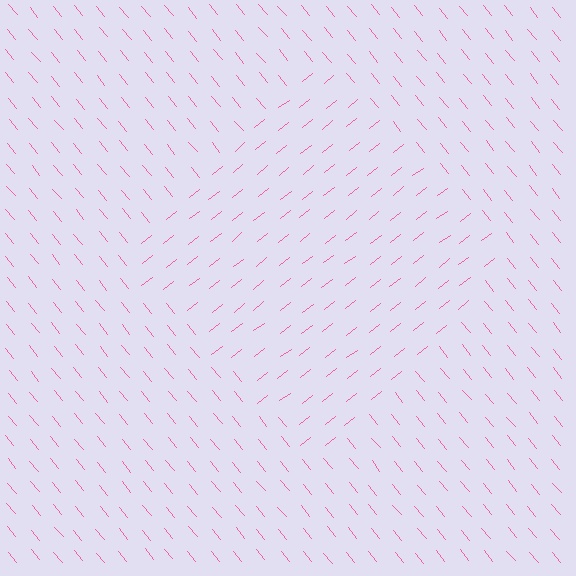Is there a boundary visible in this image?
Yes, there is a texture boundary formed by a change in line orientation.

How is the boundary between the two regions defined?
The boundary is defined purely by a change in line orientation (approximately 89 degrees difference). All lines are the same color and thickness.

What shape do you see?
I see a diamond.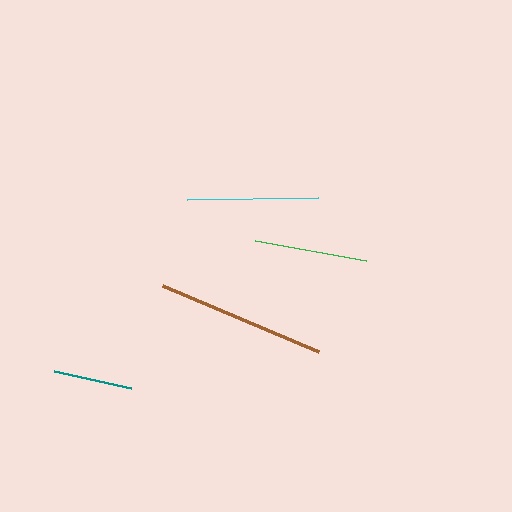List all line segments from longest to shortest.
From longest to shortest: brown, cyan, green, teal.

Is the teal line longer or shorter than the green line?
The green line is longer than the teal line.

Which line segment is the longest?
The brown line is the longest at approximately 170 pixels.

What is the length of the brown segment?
The brown segment is approximately 170 pixels long.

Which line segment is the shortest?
The teal line is the shortest at approximately 80 pixels.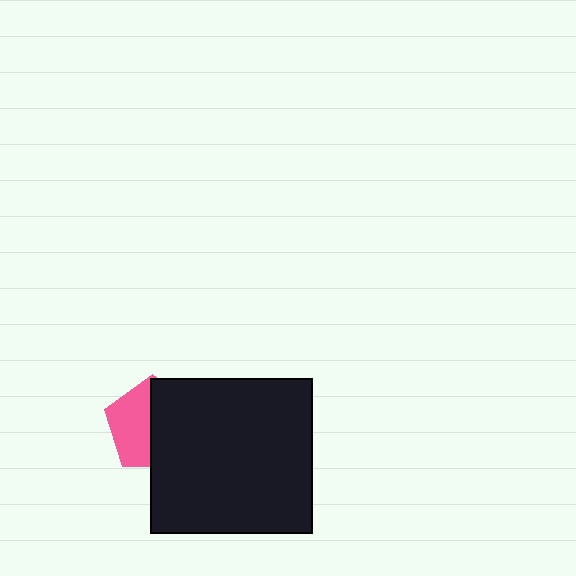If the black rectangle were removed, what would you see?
You would see the complete pink pentagon.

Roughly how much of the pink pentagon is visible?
About half of it is visible (roughly 46%).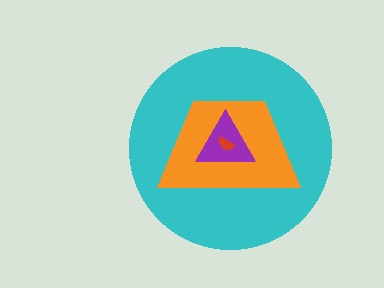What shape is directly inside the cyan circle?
The orange trapezoid.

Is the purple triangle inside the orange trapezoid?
Yes.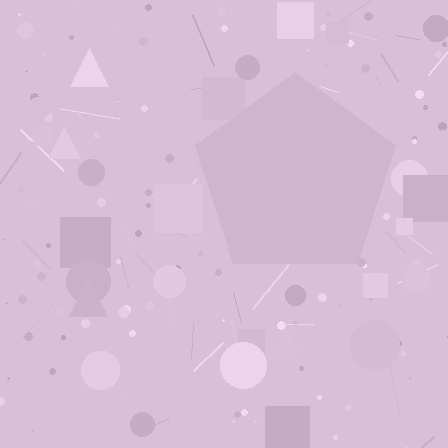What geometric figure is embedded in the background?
A pentagon is embedded in the background.